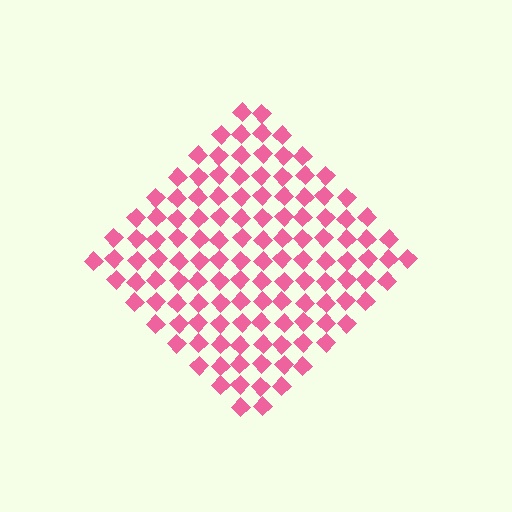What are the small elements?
The small elements are diamonds.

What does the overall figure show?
The overall figure shows a diamond.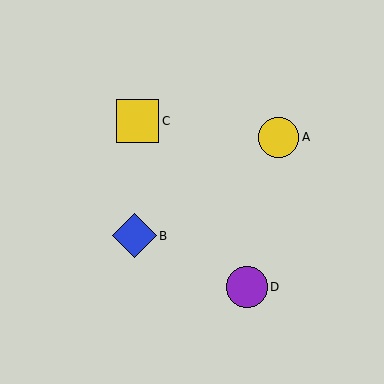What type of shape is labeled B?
Shape B is a blue diamond.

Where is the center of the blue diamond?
The center of the blue diamond is at (135, 236).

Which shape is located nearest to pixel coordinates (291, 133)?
The yellow circle (labeled A) at (279, 137) is nearest to that location.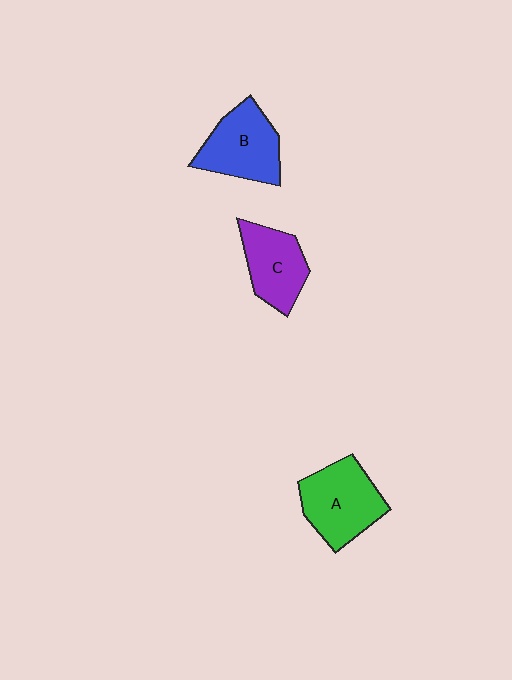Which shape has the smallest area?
Shape C (purple).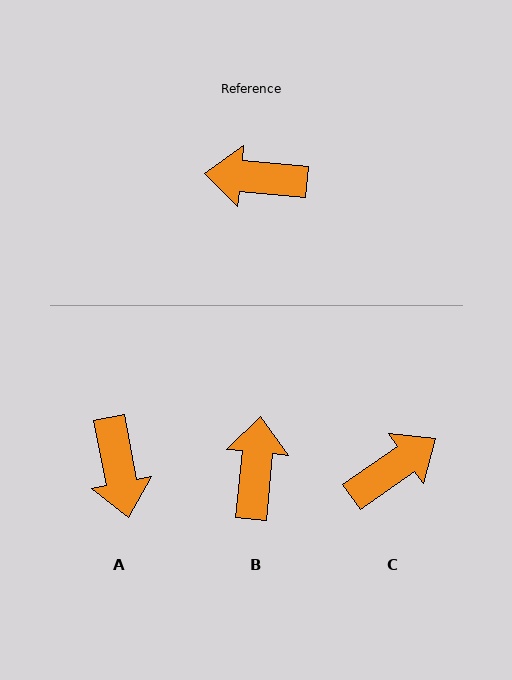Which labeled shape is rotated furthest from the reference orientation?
C, about 140 degrees away.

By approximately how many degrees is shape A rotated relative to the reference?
Approximately 106 degrees counter-clockwise.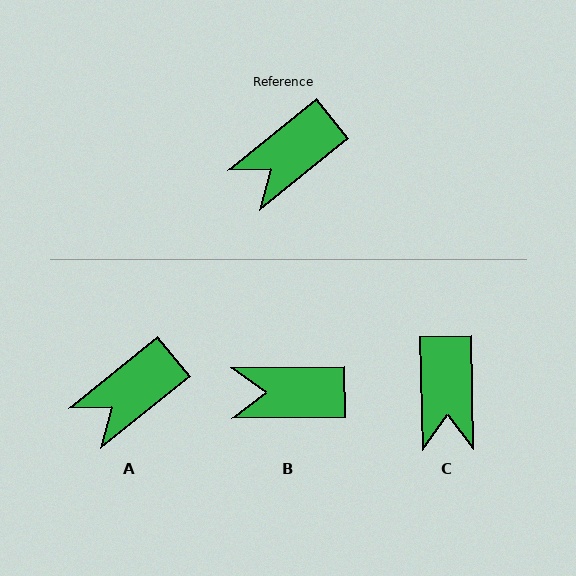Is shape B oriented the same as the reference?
No, it is off by about 38 degrees.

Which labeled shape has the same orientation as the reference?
A.